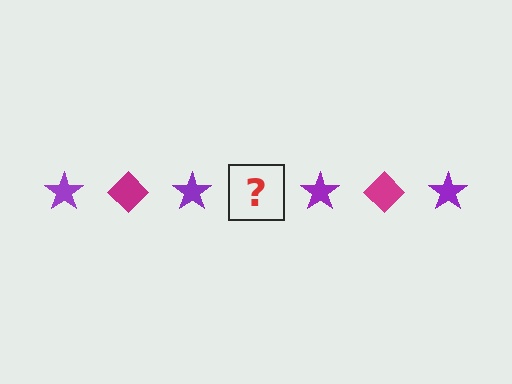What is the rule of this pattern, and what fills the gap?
The rule is that the pattern alternates between purple star and magenta diamond. The gap should be filled with a magenta diamond.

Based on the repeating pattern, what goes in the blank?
The blank should be a magenta diamond.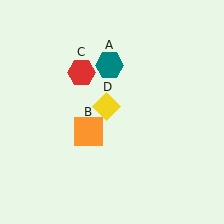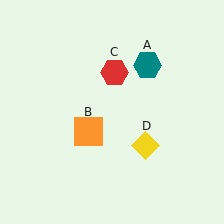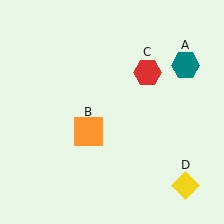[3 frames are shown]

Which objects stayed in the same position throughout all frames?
Orange square (object B) remained stationary.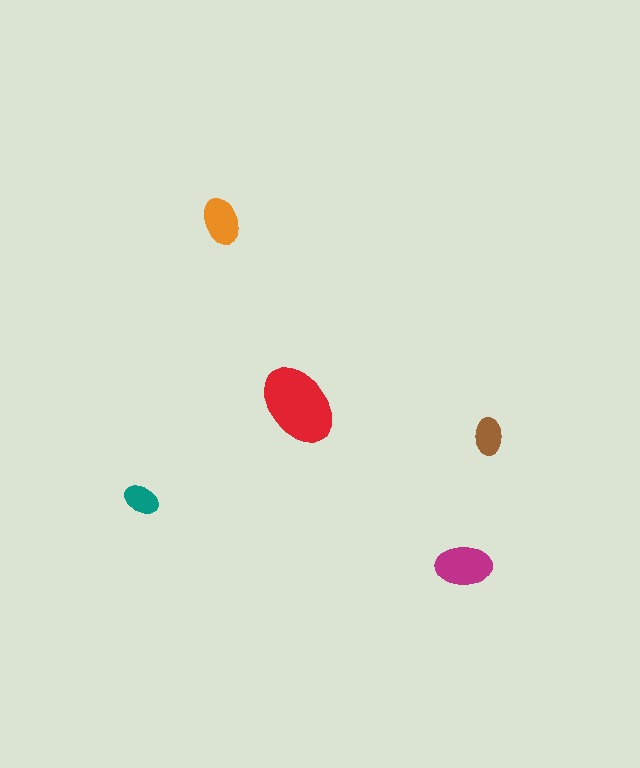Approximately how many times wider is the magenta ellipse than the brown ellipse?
About 1.5 times wider.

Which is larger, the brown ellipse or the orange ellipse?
The orange one.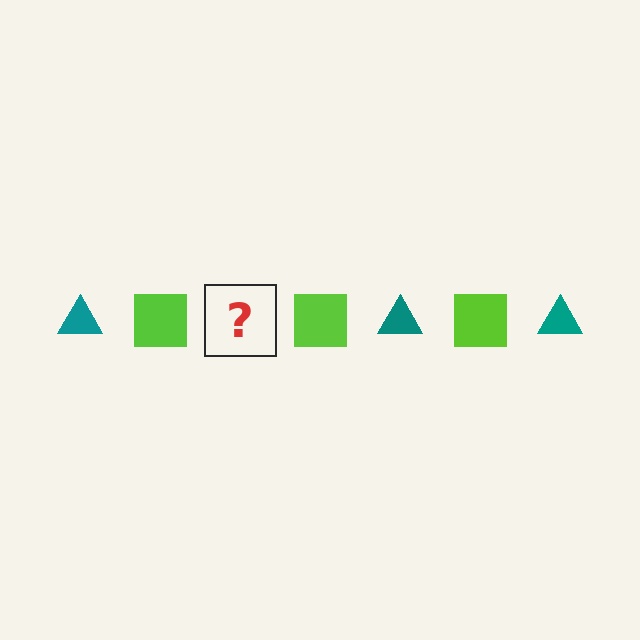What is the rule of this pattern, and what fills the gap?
The rule is that the pattern alternates between teal triangle and lime square. The gap should be filled with a teal triangle.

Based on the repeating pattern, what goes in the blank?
The blank should be a teal triangle.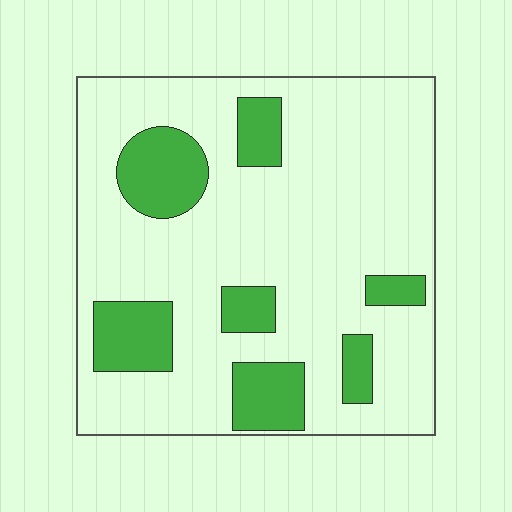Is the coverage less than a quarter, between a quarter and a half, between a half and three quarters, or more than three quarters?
Less than a quarter.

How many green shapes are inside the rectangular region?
7.